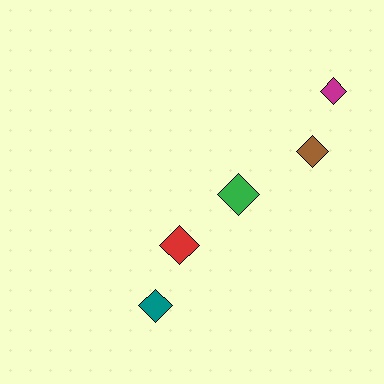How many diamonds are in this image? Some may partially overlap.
There are 5 diamonds.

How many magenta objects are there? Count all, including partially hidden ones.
There is 1 magenta object.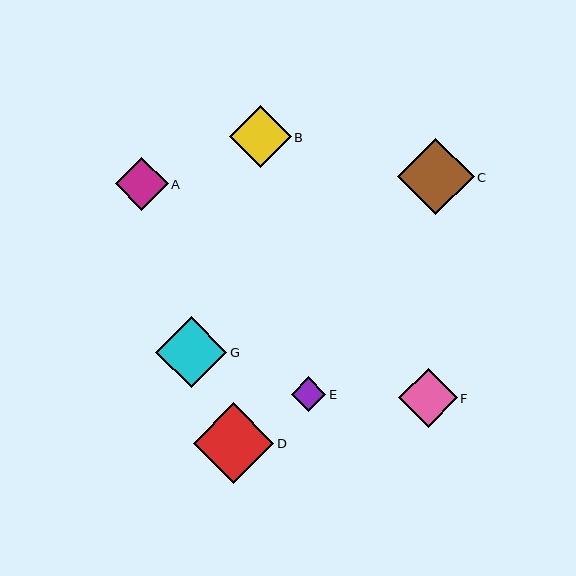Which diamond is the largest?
Diamond D is the largest with a size of approximately 81 pixels.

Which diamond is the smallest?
Diamond E is the smallest with a size of approximately 35 pixels.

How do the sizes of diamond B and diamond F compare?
Diamond B and diamond F are approximately the same size.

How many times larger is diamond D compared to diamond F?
Diamond D is approximately 1.4 times the size of diamond F.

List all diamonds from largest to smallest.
From largest to smallest: D, C, G, B, F, A, E.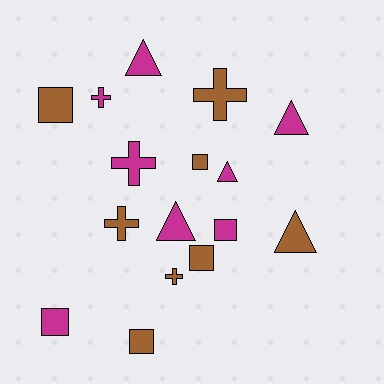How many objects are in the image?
There are 16 objects.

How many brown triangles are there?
There is 1 brown triangle.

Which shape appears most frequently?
Square, with 6 objects.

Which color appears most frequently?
Magenta, with 8 objects.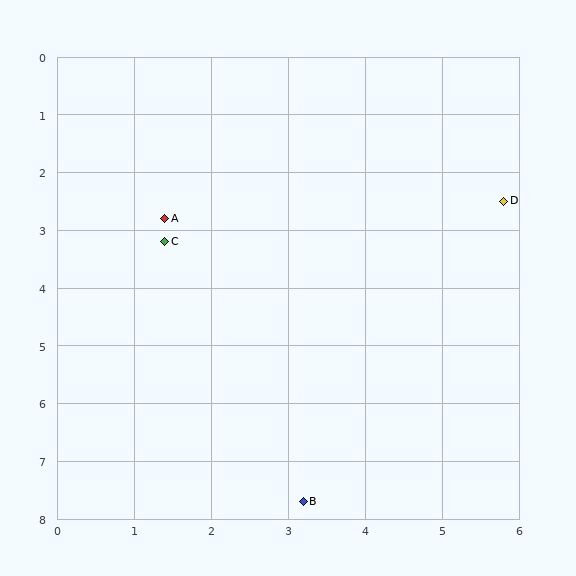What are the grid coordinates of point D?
Point D is at approximately (5.8, 2.5).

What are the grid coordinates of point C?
Point C is at approximately (1.4, 3.2).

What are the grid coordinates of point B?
Point B is at approximately (3.2, 7.7).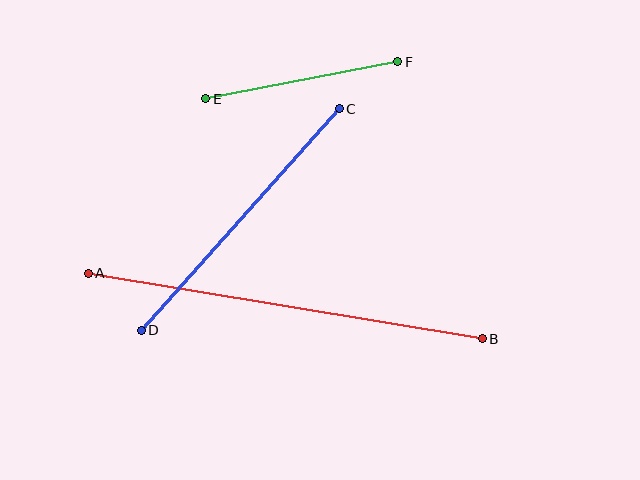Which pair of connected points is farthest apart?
Points A and B are farthest apart.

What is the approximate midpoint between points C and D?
The midpoint is at approximately (240, 220) pixels.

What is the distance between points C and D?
The distance is approximately 297 pixels.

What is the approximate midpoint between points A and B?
The midpoint is at approximately (285, 306) pixels.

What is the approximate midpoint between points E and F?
The midpoint is at approximately (302, 80) pixels.